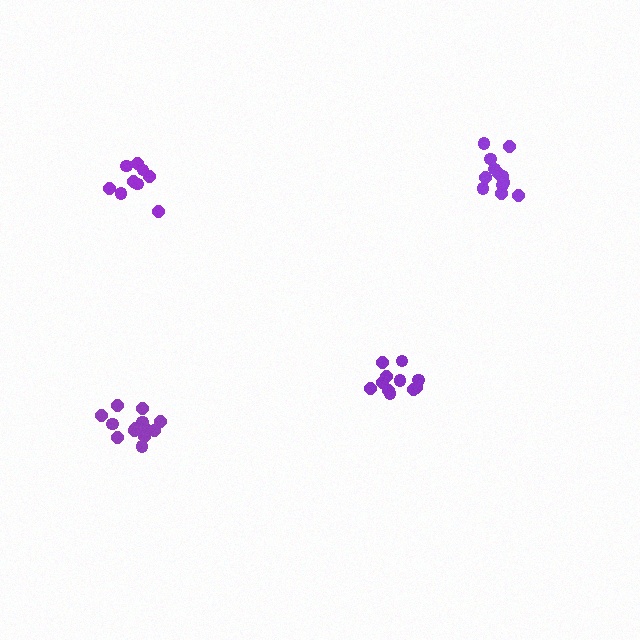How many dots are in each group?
Group 1: 15 dots, Group 2: 12 dots, Group 3: 9 dots, Group 4: 11 dots (47 total).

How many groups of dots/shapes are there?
There are 4 groups.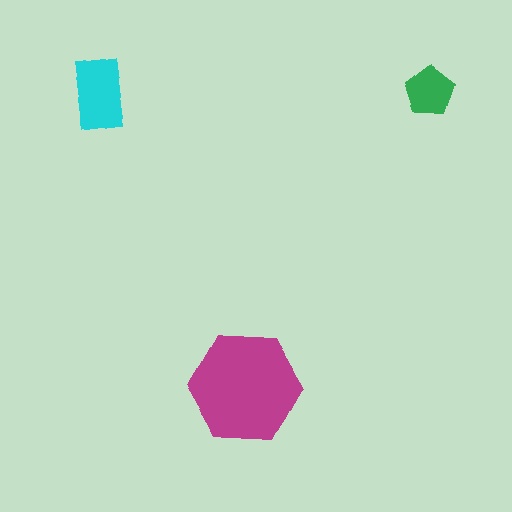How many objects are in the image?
There are 3 objects in the image.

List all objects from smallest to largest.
The green pentagon, the cyan rectangle, the magenta hexagon.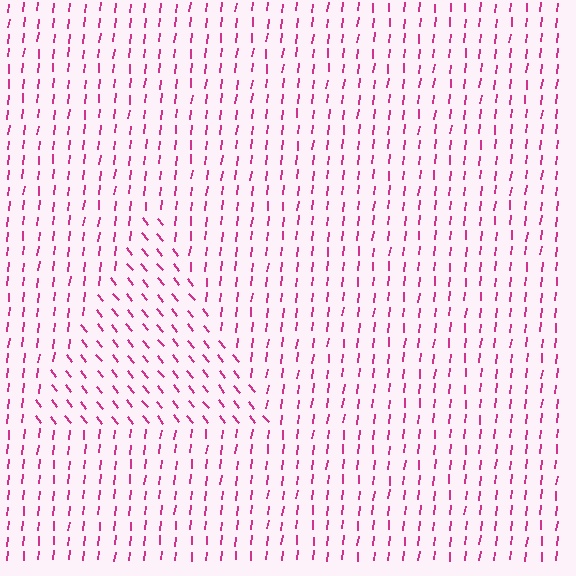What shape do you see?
I see a triangle.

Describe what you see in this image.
The image is filled with small magenta line segments. A triangle region in the image has lines oriented differently from the surrounding lines, creating a visible texture boundary.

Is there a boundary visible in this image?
Yes, there is a texture boundary formed by a change in line orientation.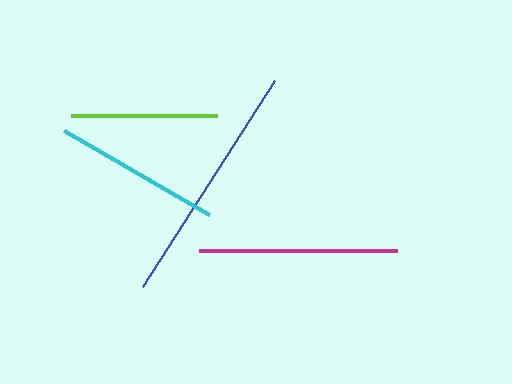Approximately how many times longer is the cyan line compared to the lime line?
The cyan line is approximately 1.2 times the length of the lime line.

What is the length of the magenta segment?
The magenta segment is approximately 198 pixels long.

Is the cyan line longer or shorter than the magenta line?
The magenta line is longer than the cyan line.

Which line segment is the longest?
The blue line is the longest at approximately 245 pixels.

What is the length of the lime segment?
The lime segment is approximately 146 pixels long.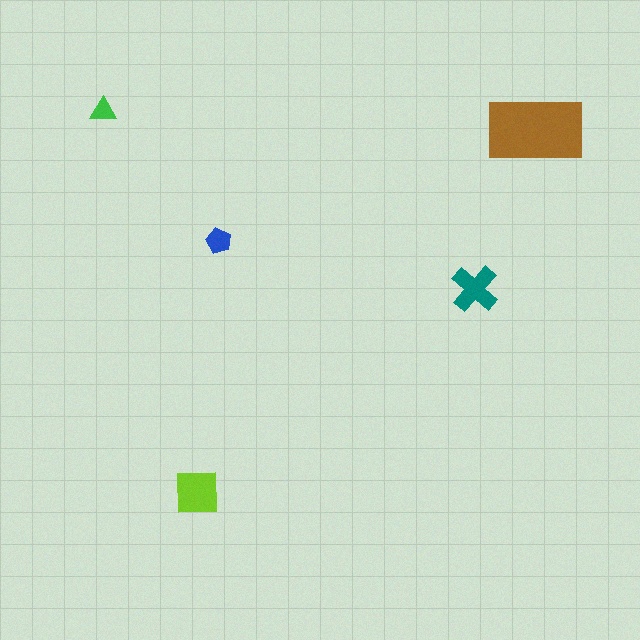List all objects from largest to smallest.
The brown rectangle, the lime square, the teal cross, the blue pentagon, the green triangle.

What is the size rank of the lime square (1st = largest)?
2nd.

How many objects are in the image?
There are 5 objects in the image.